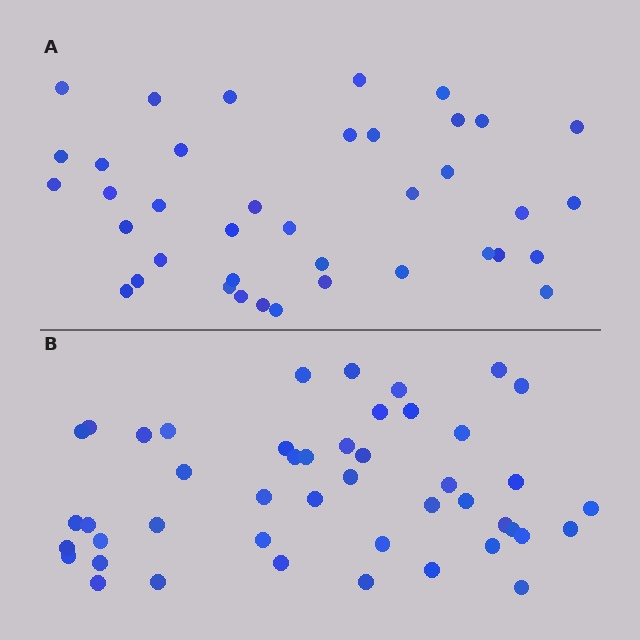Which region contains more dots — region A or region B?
Region B (the bottom region) has more dots.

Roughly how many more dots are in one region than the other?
Region B has roughly 8 or so more dots than region A.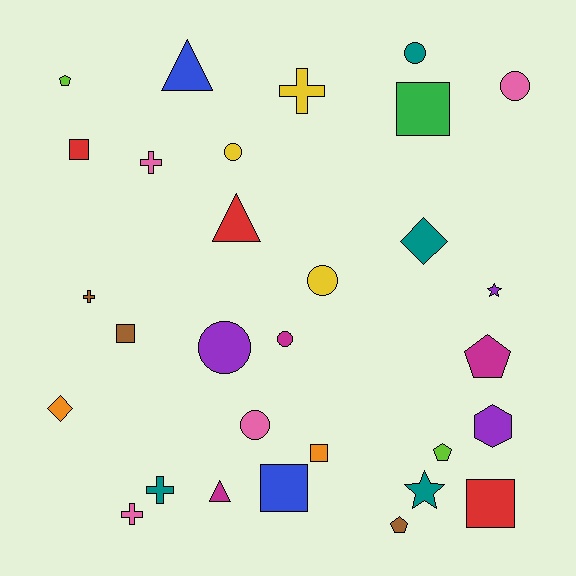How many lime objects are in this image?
There are 2 lime objects.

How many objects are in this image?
There are 30 objects.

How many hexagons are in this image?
There is 1 hexagon.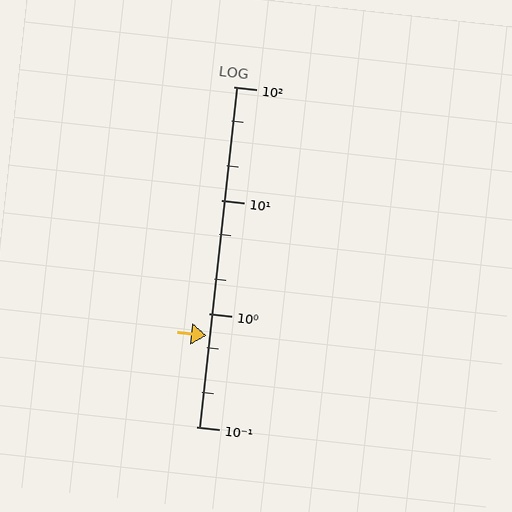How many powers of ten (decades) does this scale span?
The scale spans 3 decades, from 0.1 to 100.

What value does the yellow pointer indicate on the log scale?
The pointer indicates approximately 0.64.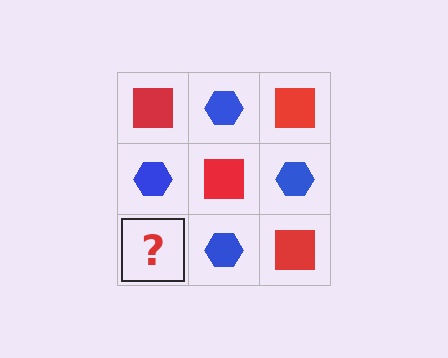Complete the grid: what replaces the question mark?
The question mark should be replaced with a red square.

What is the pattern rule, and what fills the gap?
The rule is that it alternates red square and blue hexagon in a checkerboard pattern. The gap should be filled with a red square.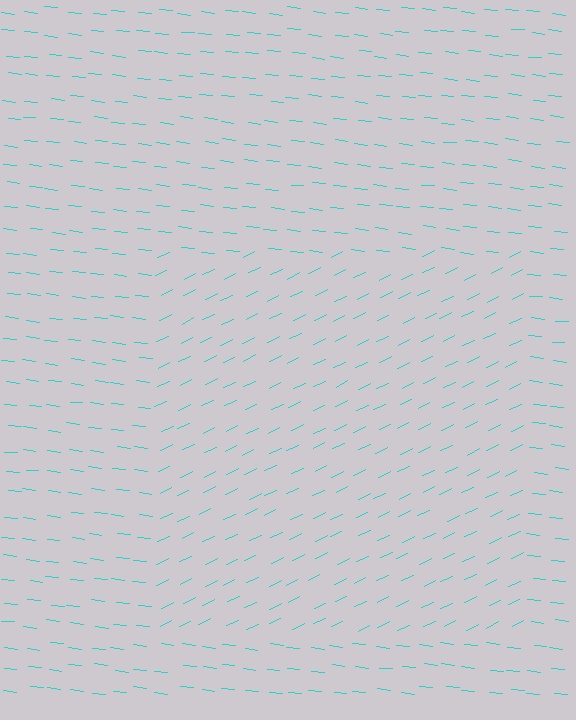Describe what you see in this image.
The image is filled with small cyan line segments. A rectangle region in the image has lines oriented differently from the surrounding lines, creating a visible texture boundary.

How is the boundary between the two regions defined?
The boundary is defined purely by a change in line orientation (approximately 32 degrees difference). All lines are the same color and thickness.